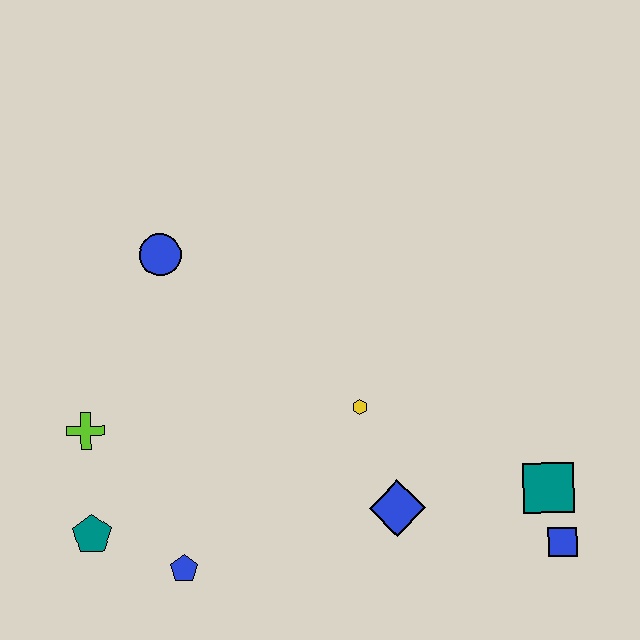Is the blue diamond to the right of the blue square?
No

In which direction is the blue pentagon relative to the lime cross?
The blue pentagon is below the lime cross.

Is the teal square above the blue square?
Yes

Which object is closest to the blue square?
The teal square is closest to the blue square.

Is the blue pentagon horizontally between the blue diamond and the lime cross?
Yes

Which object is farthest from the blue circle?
The blue square is farthest from the blue circle.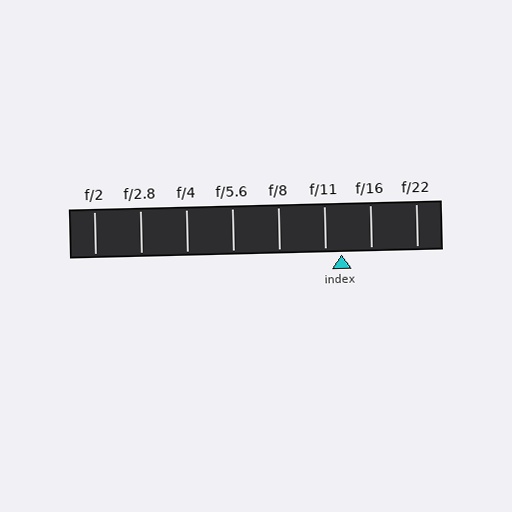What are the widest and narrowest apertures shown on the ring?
The widest aperture shown is f/2 and the narrowest is f/22.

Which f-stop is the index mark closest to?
The index mark is closest to f/11.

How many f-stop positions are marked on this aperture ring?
There are 8 f-stop positions marked.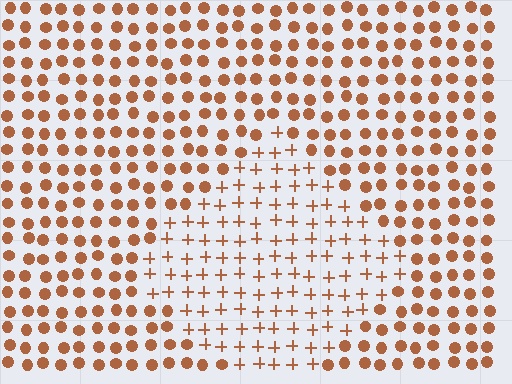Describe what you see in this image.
The image is filled with small brown elements arranged in a uniform grid. A diamond-shaped region contains plus signs, while the surrounding area contains circles. The boundary is defined purely by the change in element shape.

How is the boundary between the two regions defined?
The boundary is defined by a change in element shape: plus signs inside vs. circles outside. All elements share the same color and spacing.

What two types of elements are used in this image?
The image uses plus signs inside the diamond region and circles outside it.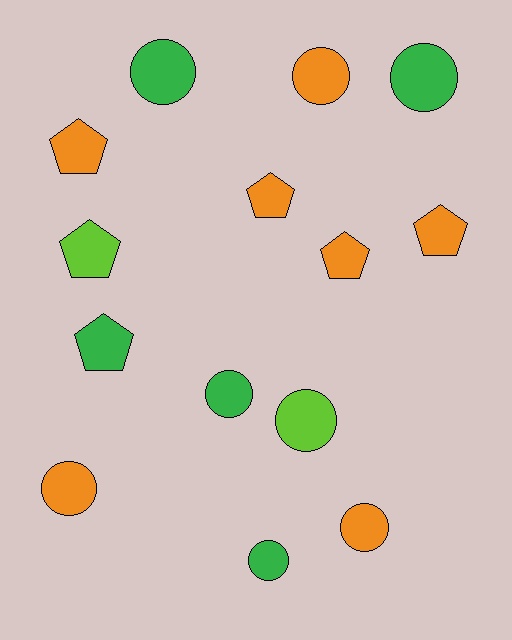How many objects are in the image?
There are 14 objects.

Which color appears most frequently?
Orange, with 7 objects.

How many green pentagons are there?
There is 1 green pentagon.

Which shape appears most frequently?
Circle, with 8 objects.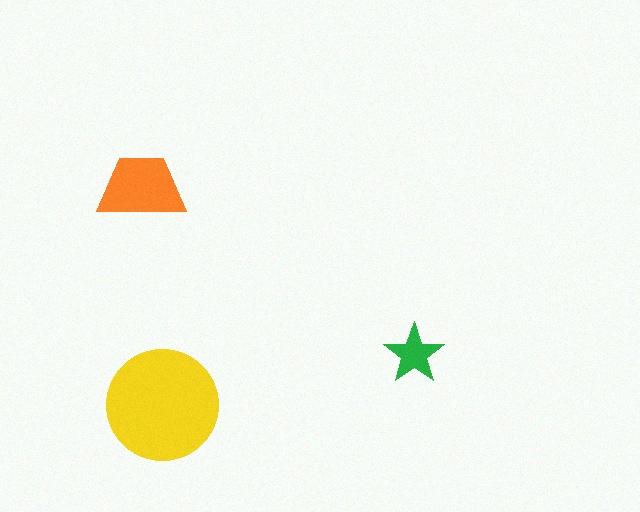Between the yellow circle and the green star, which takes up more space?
The yellow circle.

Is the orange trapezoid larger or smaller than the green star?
Larger.